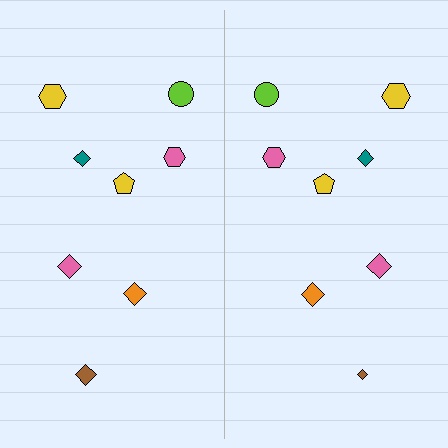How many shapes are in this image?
There are 16 shapes in this image.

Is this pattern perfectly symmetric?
No, the pattern is not perfectly symmetric. The brown diamond on the right side has a different size than its mirror counterpart.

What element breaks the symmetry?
The brown diamond on the right side has a different size than its mirror counterpart.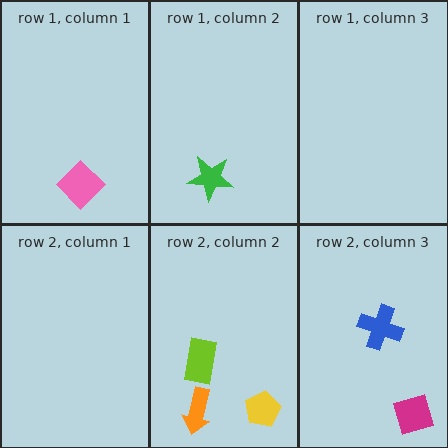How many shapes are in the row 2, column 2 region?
3.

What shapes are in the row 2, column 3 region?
The magenta square, the blue cross.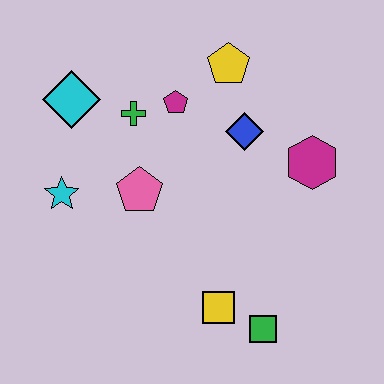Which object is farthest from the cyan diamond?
The green square is farthest from the cyan diamond.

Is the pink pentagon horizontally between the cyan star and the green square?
Yes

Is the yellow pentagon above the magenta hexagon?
Yes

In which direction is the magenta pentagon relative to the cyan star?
The magenta pentagon is to the right of the cyan star.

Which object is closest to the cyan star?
The pink pentagon is closest to the cyan star.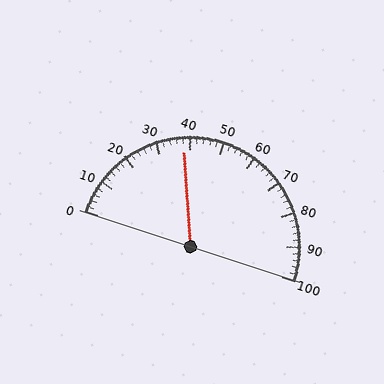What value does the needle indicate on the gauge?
The needle indicates approximately 38.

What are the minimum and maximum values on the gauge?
The gauge ranges from 0 to 100.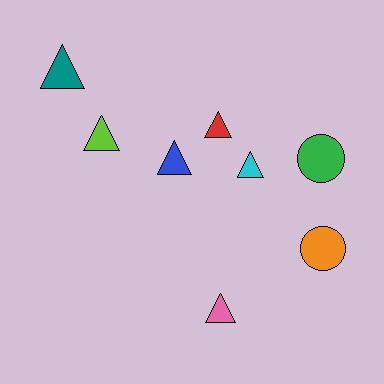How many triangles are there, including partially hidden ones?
There are 6 triangles.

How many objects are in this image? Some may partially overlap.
There are 8 objects.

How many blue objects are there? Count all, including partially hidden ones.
There is 1 blue object.